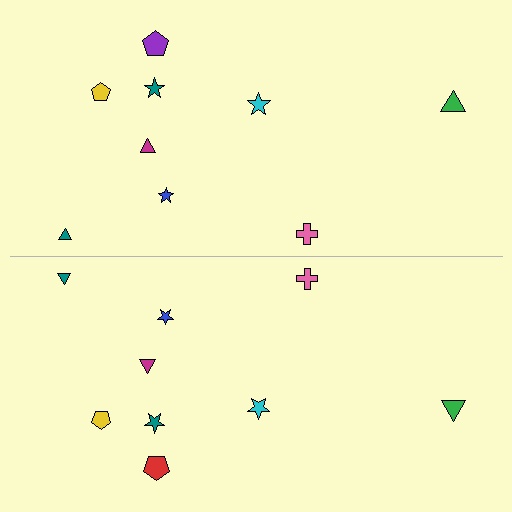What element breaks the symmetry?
The red pentagon on the bottom side breaks the symmetry — its mirror counterpart is purple.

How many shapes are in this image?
There are 18 shapes in this image.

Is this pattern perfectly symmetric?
No, the pattern is not perfectly symmetric. The red pentagon on the bottom side breaks the symmetry — its mirror counterpart is purple.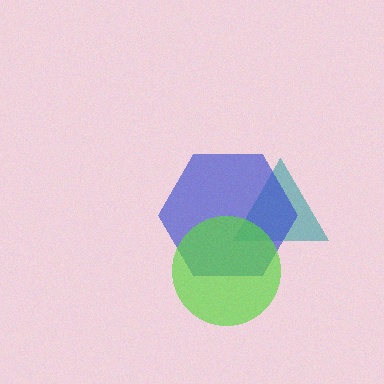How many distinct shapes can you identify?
There are 3 distinct shapes: a teal triangle, a blue hexagon, a lime circle.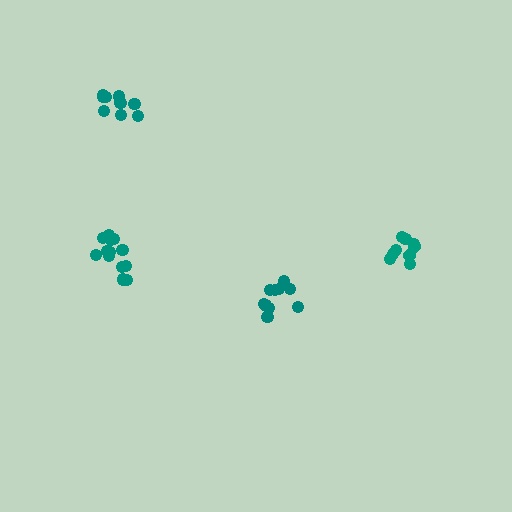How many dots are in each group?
Group 1: 13 dots, Group 2: 9 dots, Group 3: 10 dots, Group 4: 9 dots (41 total).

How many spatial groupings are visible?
There are 4 spatial groupings.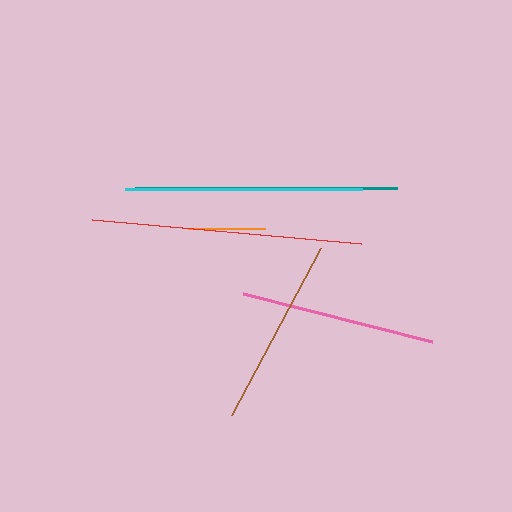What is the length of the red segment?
The red segment is approximately 269 pixels long.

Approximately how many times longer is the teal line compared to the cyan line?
The teal line is approximately 1.1 times the length of the cyan line.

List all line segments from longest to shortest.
From longest to shortest: red, teal, cyan, pink, brown, orange.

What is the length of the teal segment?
The teal segment is approximately 262 pixels long.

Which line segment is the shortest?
The orange line is the shortest at approximately 77 pixels.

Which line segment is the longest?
The red line is the longest at approximately 269 pixels.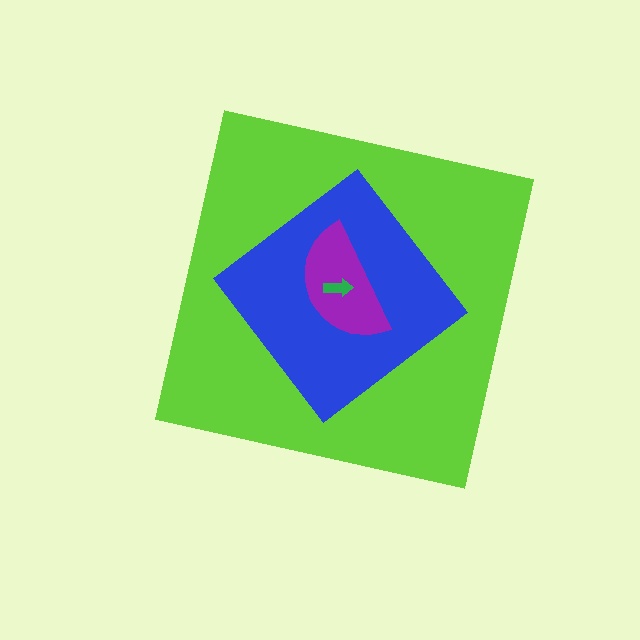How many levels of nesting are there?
4.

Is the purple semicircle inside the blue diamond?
Yes.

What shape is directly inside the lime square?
The blue diamond.